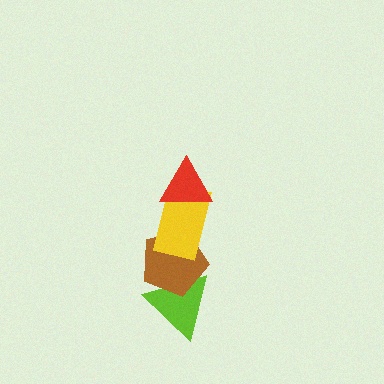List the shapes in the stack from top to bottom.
From top to bottom: the red triangle, the yellow rectangle, the brown pentagon, the lime triangle.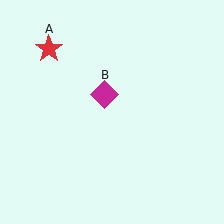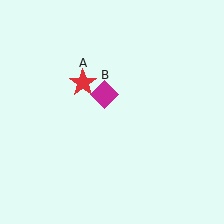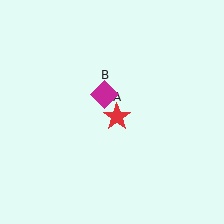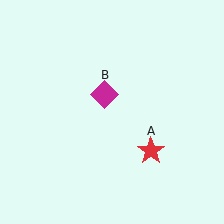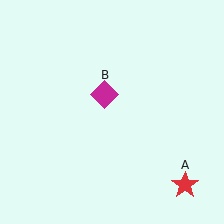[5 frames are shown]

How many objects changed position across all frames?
1 object changed position: red star (object A).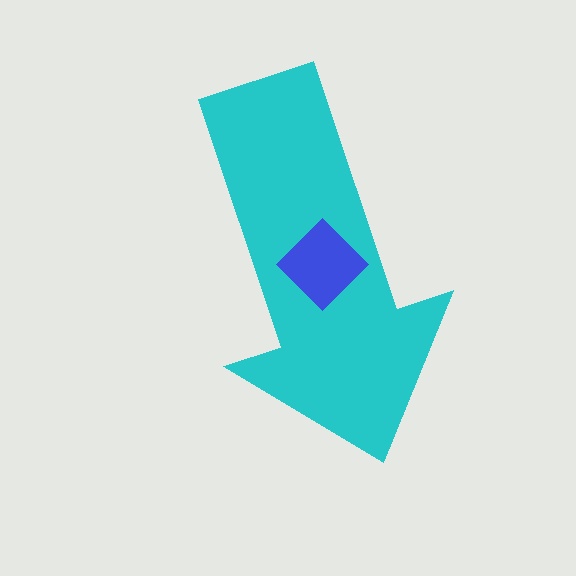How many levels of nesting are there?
2.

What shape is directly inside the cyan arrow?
The blue diamond.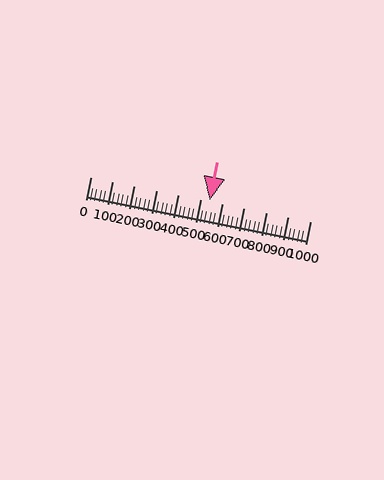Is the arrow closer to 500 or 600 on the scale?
The arrow is closer to 500.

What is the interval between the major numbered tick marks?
The major tick marks are spaced 100 units apart.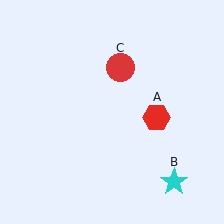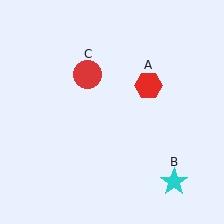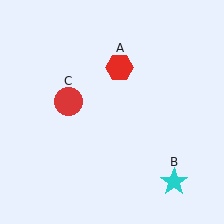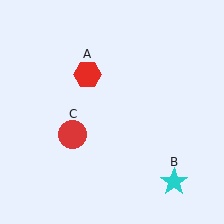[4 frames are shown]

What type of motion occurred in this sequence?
The red hexagon (object A), red circle (object C) rotated counterclockwise around the center of the scene.